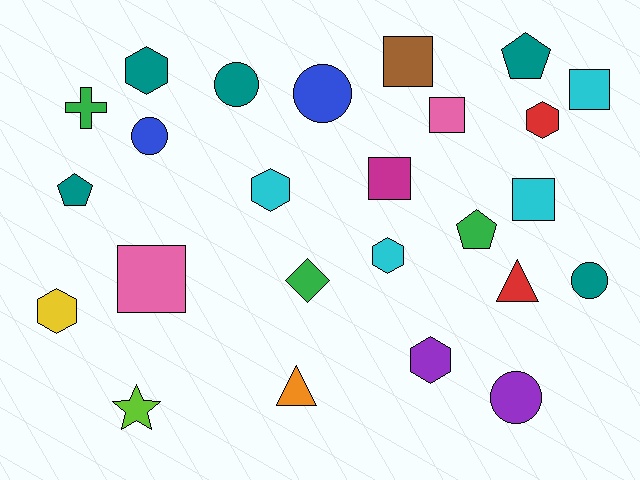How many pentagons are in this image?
There are 3 pentagons.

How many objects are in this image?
There are 25 objects.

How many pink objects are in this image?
There are 2 pink objects.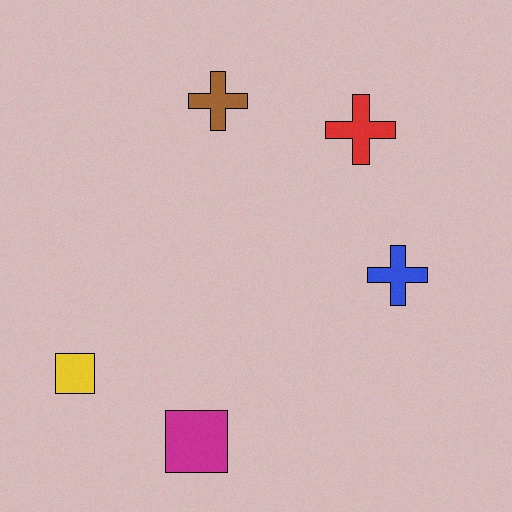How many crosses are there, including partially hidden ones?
There are 3 crosses.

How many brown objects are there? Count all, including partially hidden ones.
There is 1 brown object.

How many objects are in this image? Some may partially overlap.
There are 5 objects.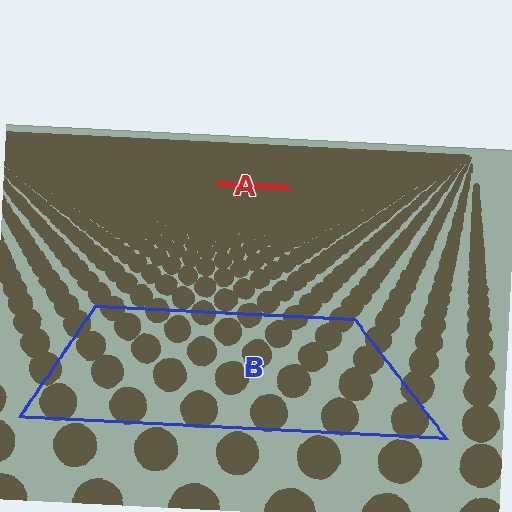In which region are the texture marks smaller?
The texture marks are smaller in region A, because it is farther away.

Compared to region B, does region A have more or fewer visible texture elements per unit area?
Region A has more texture elements per unit area — they are packed more densely because it is farther away.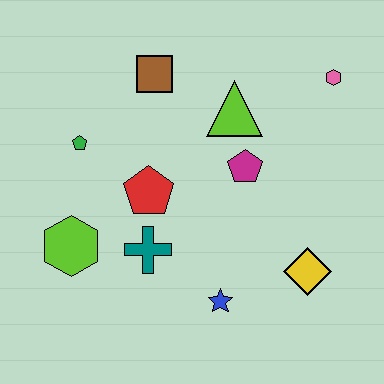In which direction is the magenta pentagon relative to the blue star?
The magenta pentagon is above the blue star.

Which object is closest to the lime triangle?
The magenta pentagon is closest to the lime triangle.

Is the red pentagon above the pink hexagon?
No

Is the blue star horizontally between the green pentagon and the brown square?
No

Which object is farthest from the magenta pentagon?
The lime hexagon is farthest from the magenta pentagon.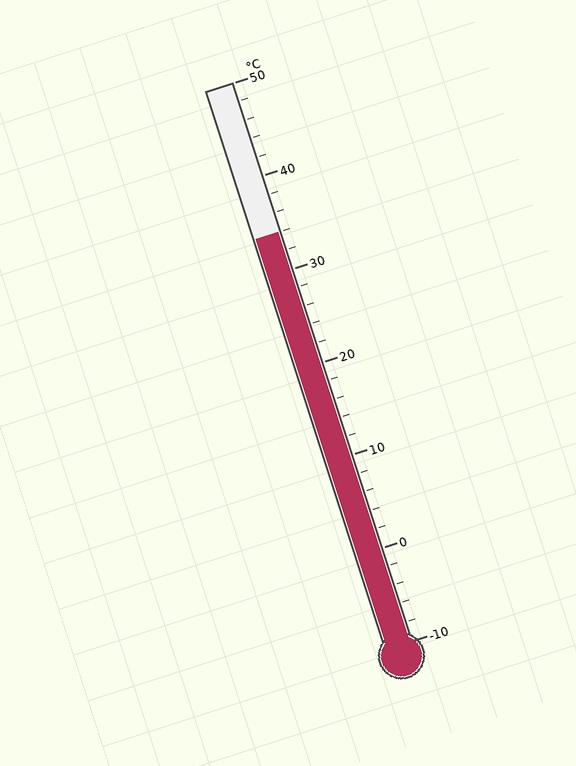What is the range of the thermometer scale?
The thermometer scale ranges from -10°C to 50°C.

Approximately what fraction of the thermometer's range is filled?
The thermometer is filled to approximately 75% of its range.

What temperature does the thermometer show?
The thermometer shows approximately 34°C.